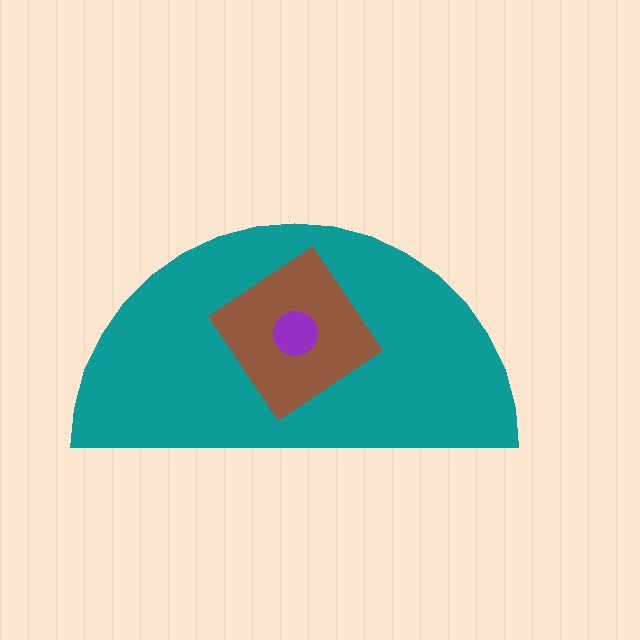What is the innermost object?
The purple circle.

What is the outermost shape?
The teal semicircle.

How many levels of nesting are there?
3.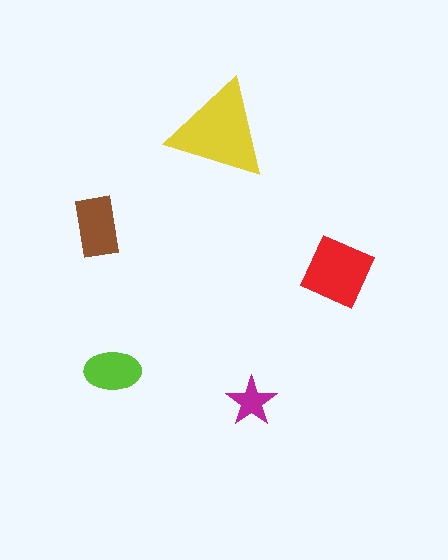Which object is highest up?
The yellow triangle is topmost.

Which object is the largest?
The yellow triangle.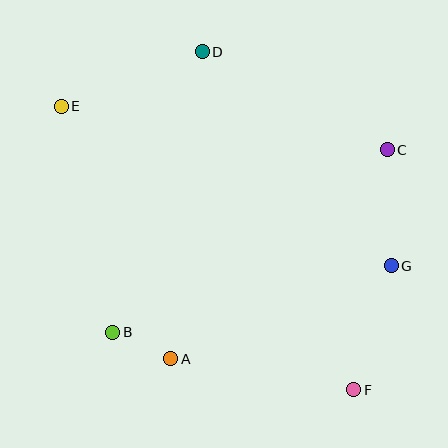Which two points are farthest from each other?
Points E and F are farthest from each other.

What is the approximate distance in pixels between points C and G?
The distance between C and G is approximately 116 pixels.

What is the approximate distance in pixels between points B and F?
The distance between B and F is approximately 248 pixels.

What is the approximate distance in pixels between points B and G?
The distance between B and G is approximately 287 pixels.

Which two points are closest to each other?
Points A and B are closest to each other.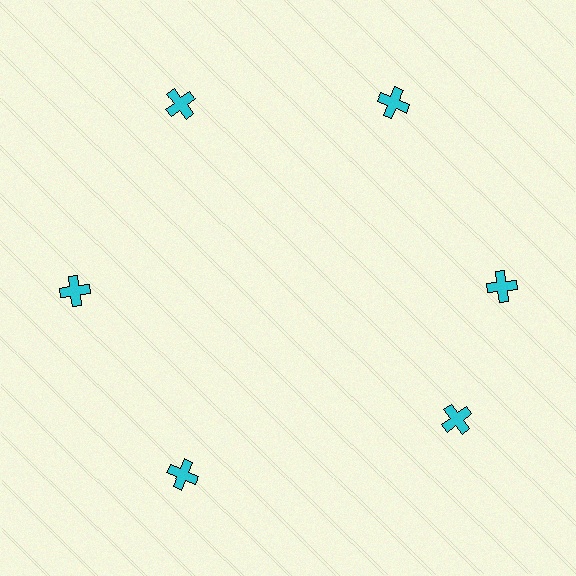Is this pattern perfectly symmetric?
No. The 6 cyan crosses are arranged in a ring, but one element near the 5 o'clock position is rotated out of alignment along the ring, breaking the 6-fold rotational symmetry.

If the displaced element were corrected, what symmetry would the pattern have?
It would have 6-fold rotational symmetry — the pattern would map onto itself every 60 degrees.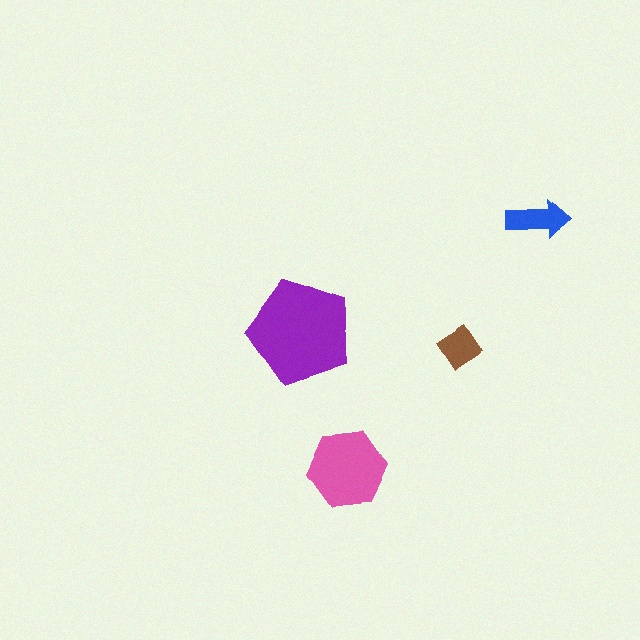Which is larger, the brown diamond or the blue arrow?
The blue arrow.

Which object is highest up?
The blue arrow is topmost.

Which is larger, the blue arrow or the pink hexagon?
The pink hexagon.